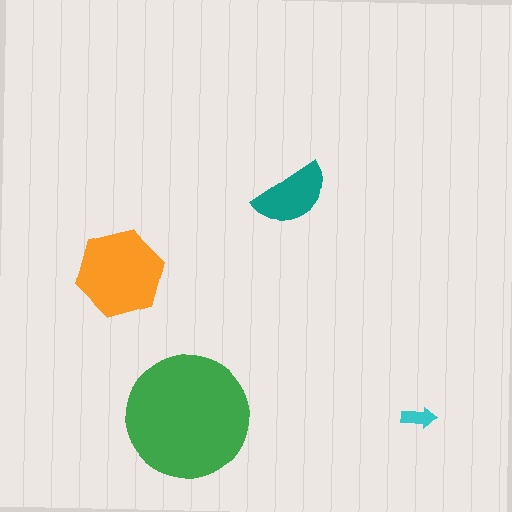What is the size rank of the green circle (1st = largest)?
1st.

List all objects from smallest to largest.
The cyan arrow, the teal semicircle, the orange hexagon, the green circle.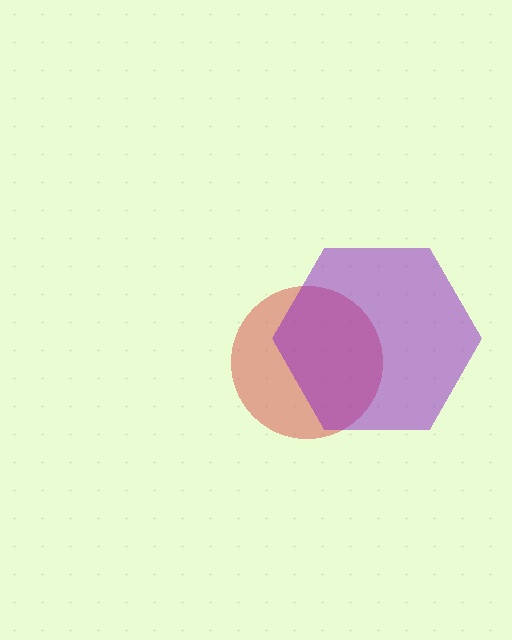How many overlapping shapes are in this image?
There are 2 overlapping shapes in the image.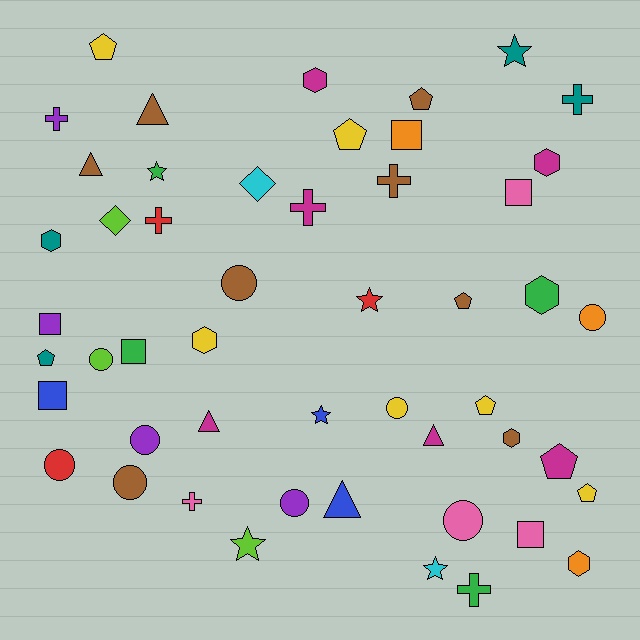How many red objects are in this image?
There are 3 red objects.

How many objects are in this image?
There are 50 objects.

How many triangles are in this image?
There are 5 triangles.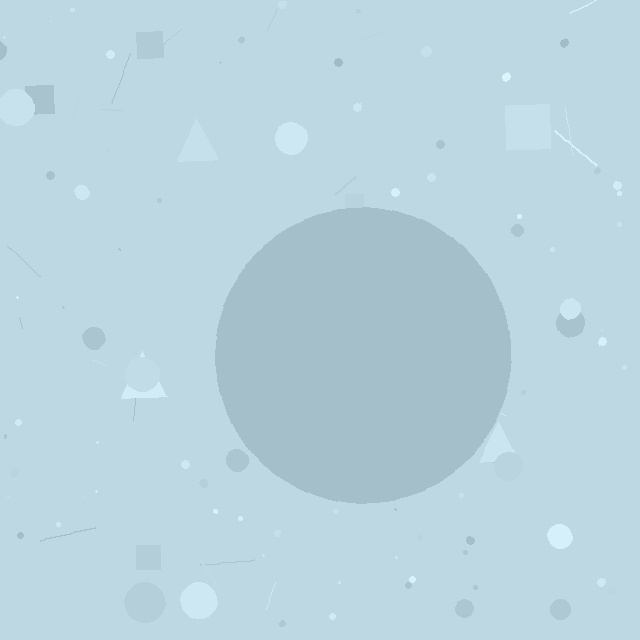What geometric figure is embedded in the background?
A circle is embedded in the background.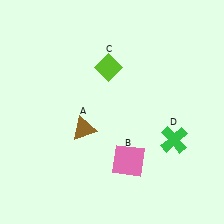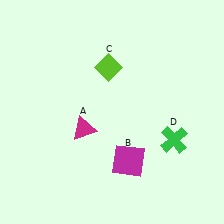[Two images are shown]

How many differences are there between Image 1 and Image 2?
There are 2 differences between the two images.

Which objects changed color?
A changed from brown to magenta. B changed from pink to magenta.